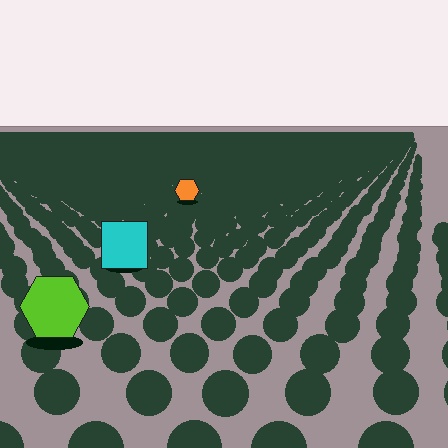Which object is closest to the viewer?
The lime hexagon is closest. The texture marks near it are larger and more spread out.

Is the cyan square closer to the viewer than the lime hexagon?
No. The lime hexagon is closer — you can tell from the texture gradient: the ground texture is coarser near it.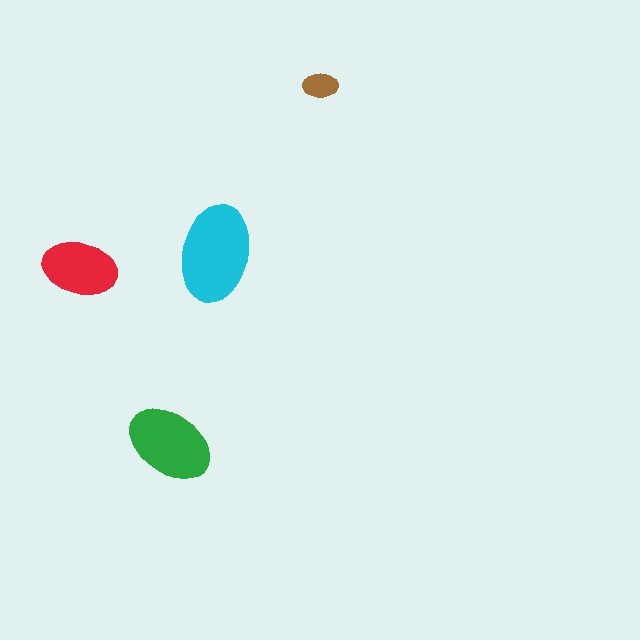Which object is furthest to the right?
The brown ellipse is rightmost.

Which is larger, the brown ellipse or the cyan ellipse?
The cyan one.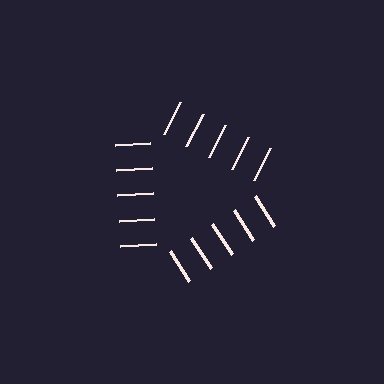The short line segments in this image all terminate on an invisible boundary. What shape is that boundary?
An illusory triangle — the line segments terminate on its edges but no continuous stroke is drawn.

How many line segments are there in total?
15 — 5 along each of the 3 edges.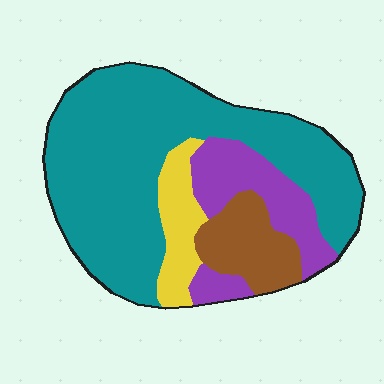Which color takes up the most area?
Teal, at roughly 60%.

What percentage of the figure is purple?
Purple takes up less than a quarter of the figure.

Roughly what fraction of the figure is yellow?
Yellow takes up about one tenth (1/10) of the figure.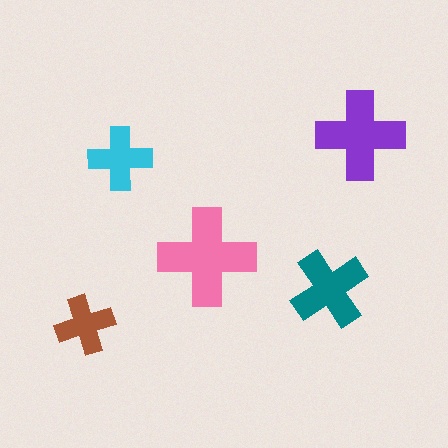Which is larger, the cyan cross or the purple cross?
The purple one.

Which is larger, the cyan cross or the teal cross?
The teal one.